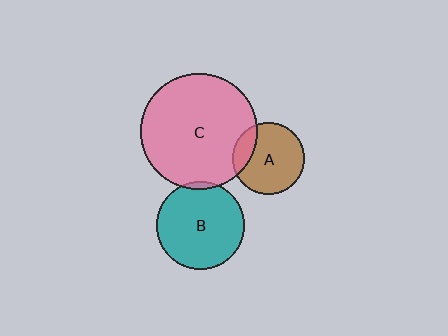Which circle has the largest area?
Circle C (pink).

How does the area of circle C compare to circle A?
Approximately 2.6 times.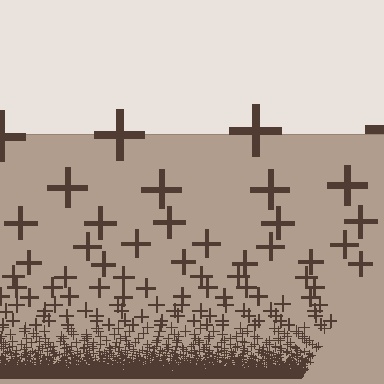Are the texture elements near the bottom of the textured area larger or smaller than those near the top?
Smaller. The gradient is inverted — elements near the bottom are smaller and denser.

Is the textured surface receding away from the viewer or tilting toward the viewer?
The surface appears to tilt toward the viewer. Texture elements get larger and sparser toward the top.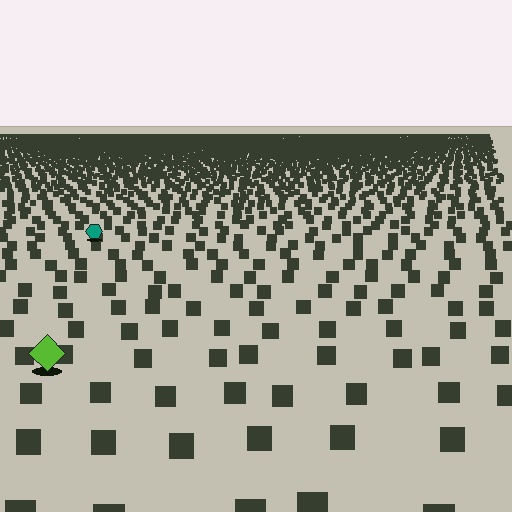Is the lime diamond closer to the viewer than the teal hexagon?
Yes. The lime diamond is closer — you can tell from the texture gradient: the ground texture is coarser near it.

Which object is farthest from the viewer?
The teal hexagon is farthest from the viewer. It appears smaller and the ground texture around it is denser.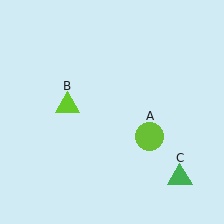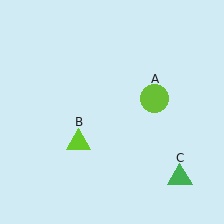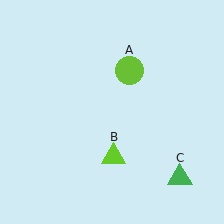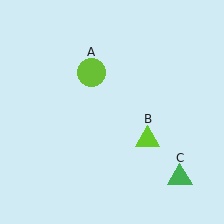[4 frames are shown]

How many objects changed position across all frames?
2 objects changed position: lime circle (object A), lime triangle (object B).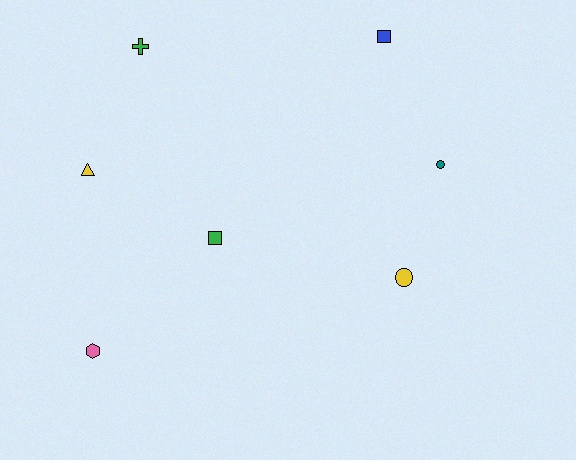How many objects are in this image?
There are 7 objects.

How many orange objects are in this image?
There are no orange objects.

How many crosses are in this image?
There is 1 cross.